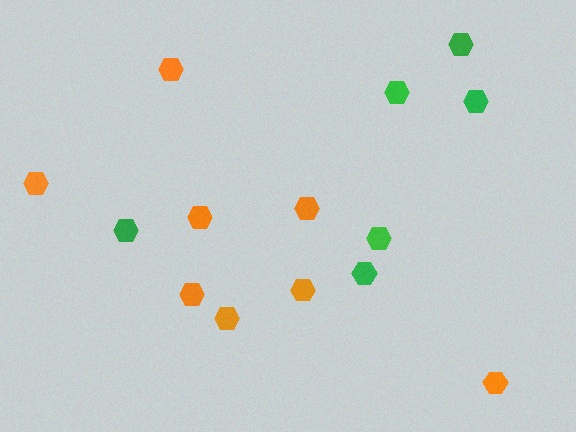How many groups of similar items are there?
There are 2 groups: one group of orange hexagons (8) and one group of green hexagons (6).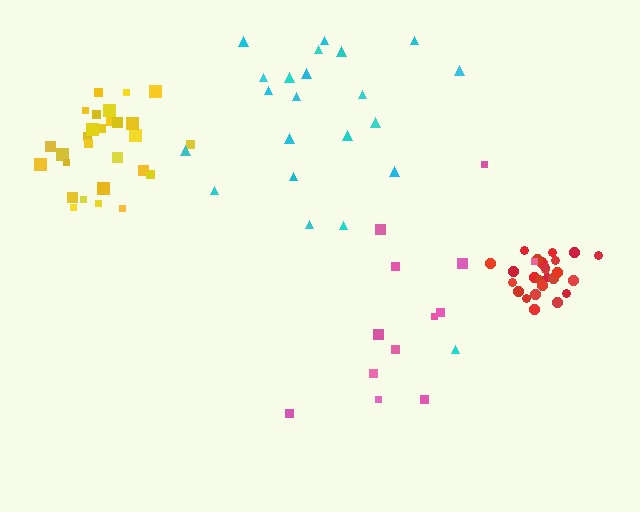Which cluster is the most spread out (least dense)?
Pink.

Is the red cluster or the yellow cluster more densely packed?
Red.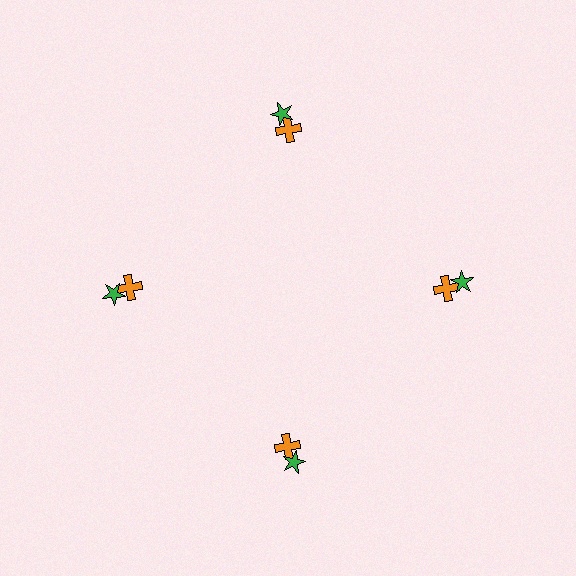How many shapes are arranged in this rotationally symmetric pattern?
There are 8 shapes, arranged in 4 groups of 2.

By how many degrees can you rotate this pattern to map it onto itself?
The pattern maps onto itself every 90 degrees of rotation.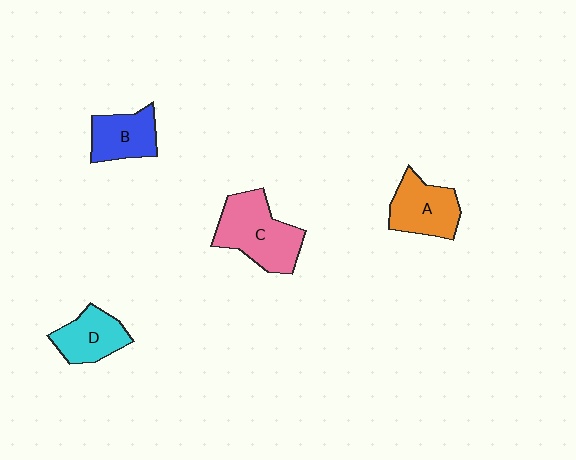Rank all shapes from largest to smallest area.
From largest to smallest: C (pink), A (orange), B (blue), D (cyan).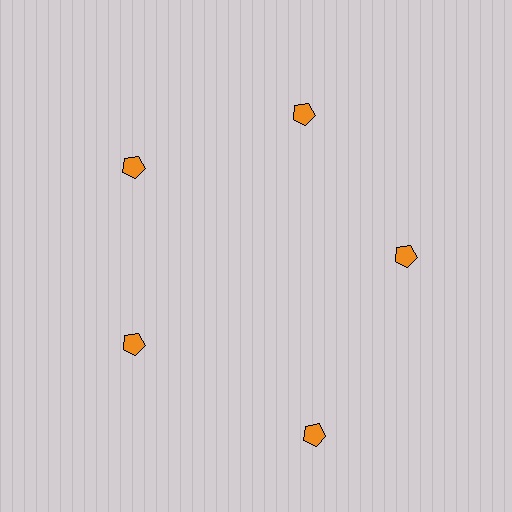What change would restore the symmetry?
The symmetry would be restored by moving it inward, back onto the ring so that all 5 pentagons sit at equal angles and equal distance from the center.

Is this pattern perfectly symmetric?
No. The 5 orange pentagons are arranged in a ring, but one element near the 5 o'clock position is pushed outward from the center, breaking the 5-fold rotational symmetry.